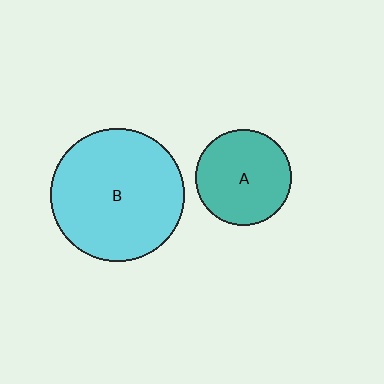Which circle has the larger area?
Circle B (cyan).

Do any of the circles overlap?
No, none of the circles overlap.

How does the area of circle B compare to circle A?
Approximately 1.9 times.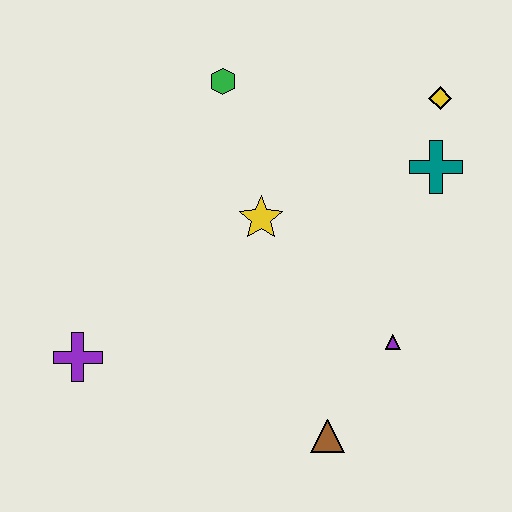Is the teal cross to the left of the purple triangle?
No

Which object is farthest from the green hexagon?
The brown triangle is farthest from the green hexagon.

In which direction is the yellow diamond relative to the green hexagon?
The yellow diamond is to the right of the green hexagon.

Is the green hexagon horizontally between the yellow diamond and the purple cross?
Yes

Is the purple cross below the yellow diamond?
Yes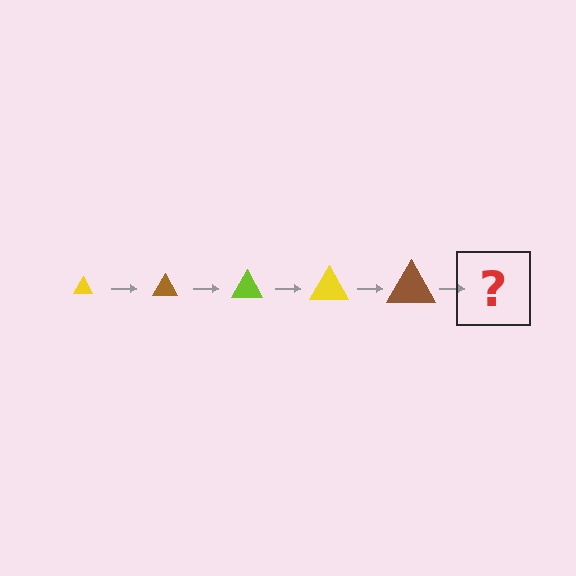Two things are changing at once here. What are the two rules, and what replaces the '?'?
The two rules are that the triangle grows larger each step and the color cycles through yellow, brown, and lime. The '?' should be a lime triangle, larger than the previous one.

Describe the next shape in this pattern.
It should be a lime triangle, larger than the previous one.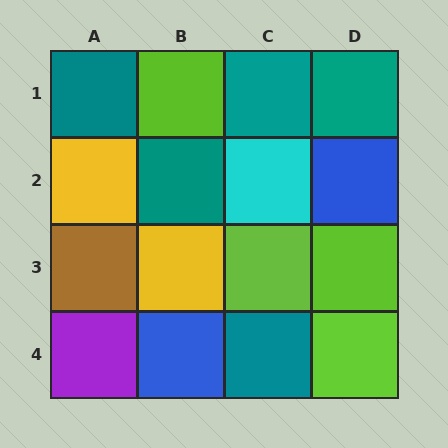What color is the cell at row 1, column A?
Teal.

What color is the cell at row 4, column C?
Teal.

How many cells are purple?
1 cell is purple.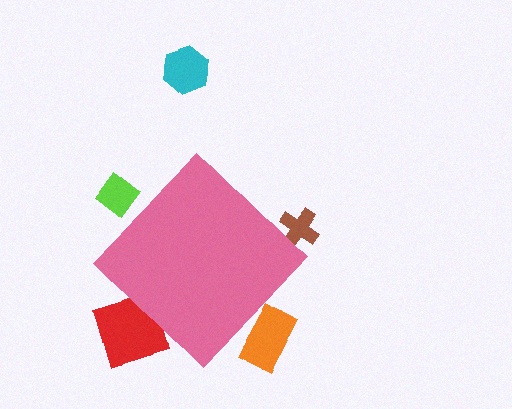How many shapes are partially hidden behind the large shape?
4 shapes are partially hidden.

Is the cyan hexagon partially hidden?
No, the cyan hexagon is fully visible.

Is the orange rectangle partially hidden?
Yes, the orange rectangle is partially hidden behind the pink diamond.